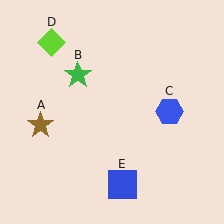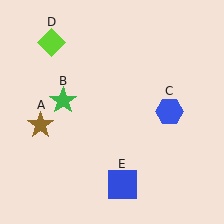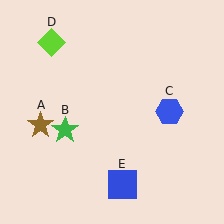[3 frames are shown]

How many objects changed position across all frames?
1 object changed position: green star (object B).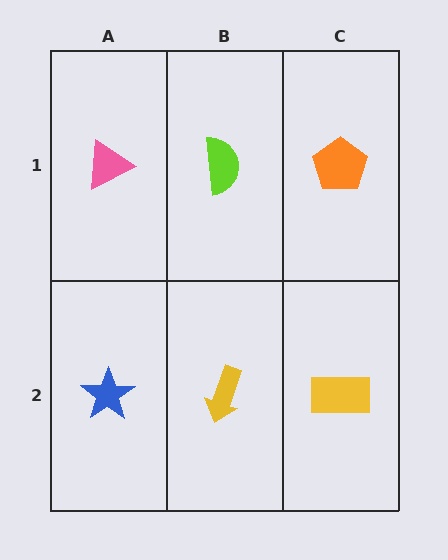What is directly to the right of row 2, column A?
A yellow arrow.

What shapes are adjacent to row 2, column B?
A lime semicircle (row 1, column B), a blue star (row 2, column A), a yellow rectangle (row 2, column C).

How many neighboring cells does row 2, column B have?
3.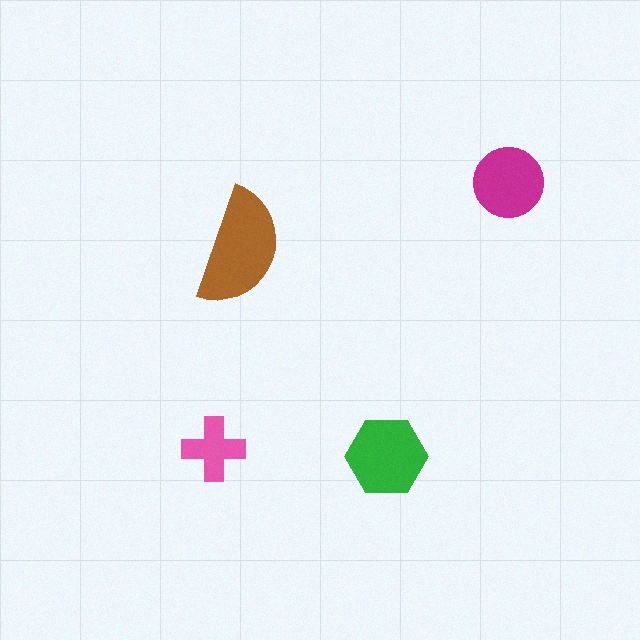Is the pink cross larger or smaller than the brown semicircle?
Smaller.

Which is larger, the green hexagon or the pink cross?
The green hexagon.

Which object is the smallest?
The pink cross.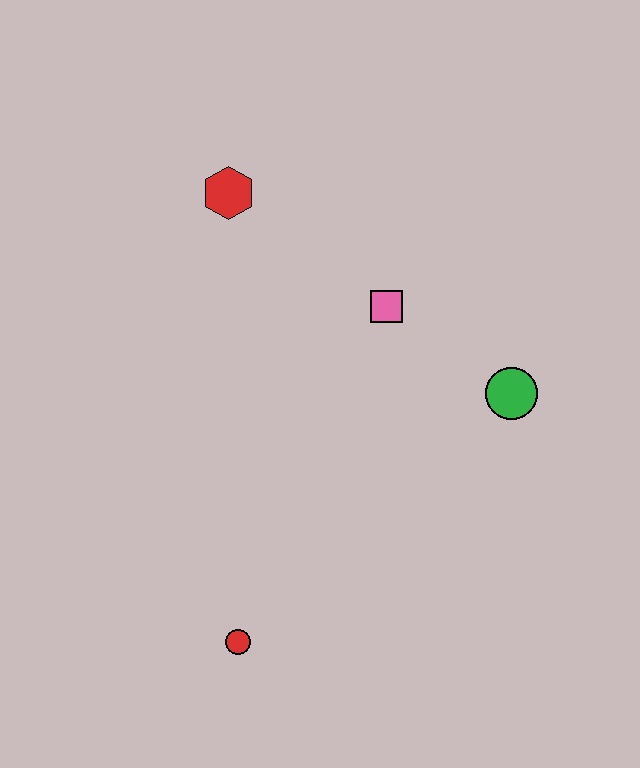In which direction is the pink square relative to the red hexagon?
The pink square is to the right of the red hexagon.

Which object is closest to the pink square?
The green circle is closest to the pink square.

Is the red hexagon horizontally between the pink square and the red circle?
No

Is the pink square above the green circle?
Yes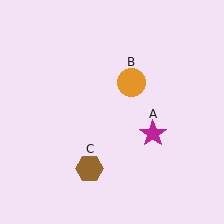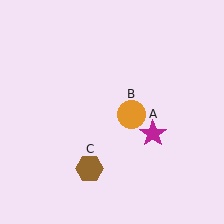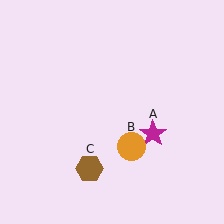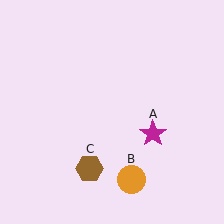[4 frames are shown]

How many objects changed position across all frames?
1 object changed position: orange circle (object B).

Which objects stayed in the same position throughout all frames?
Magenta star (object A) and brown hexagon (object C) remained stationary.